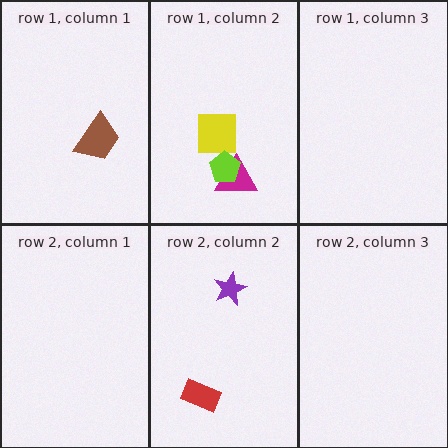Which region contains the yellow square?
The row 1, column 2 region.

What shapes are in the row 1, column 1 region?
The brown trapezoid.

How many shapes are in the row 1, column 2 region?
3.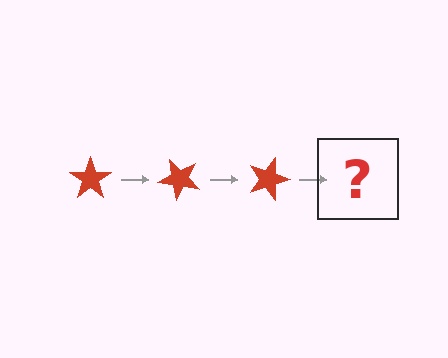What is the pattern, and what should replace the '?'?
The pattern is that the star rotates 45 degrees each step. The '?' should be a red star rotated 135 degrees.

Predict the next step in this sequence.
The next step is a red star rotated 135 degrees.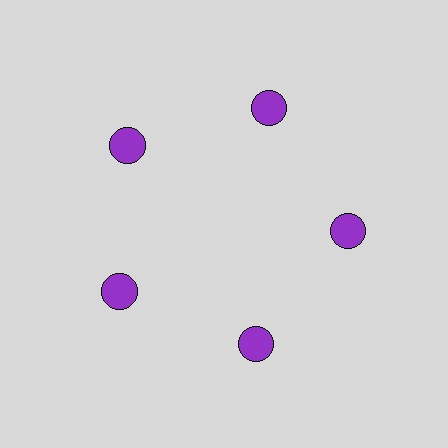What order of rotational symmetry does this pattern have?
This pattern has 5-fold rotational symmetry.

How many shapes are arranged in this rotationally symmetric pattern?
There are 5 shapes, arranged in 5 groups of 1.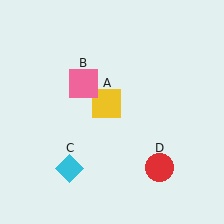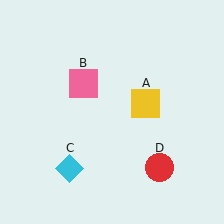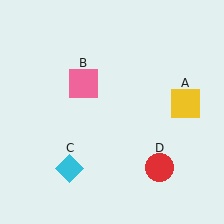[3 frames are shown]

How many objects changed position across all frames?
1 object changed position: yellow square (object A).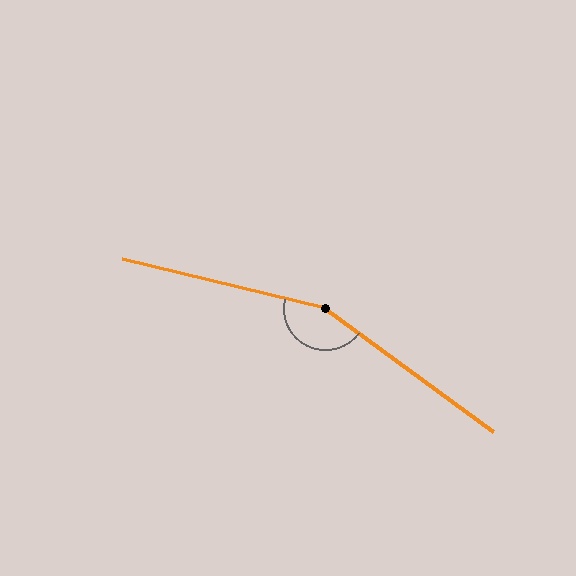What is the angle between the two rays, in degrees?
Approximately 158 degrees.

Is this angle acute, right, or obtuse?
It is obtuse.